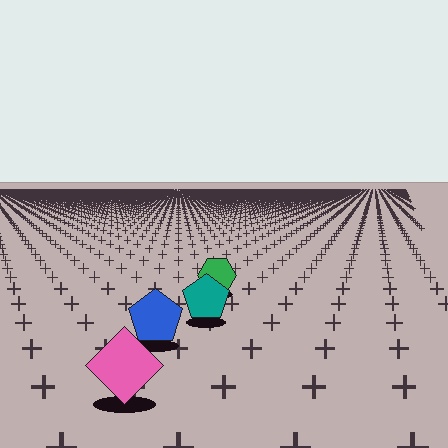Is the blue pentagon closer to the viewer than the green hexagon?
Yes. The blue pentagon is closer — you can tell from the texture gradient: the ground texture is coarser near it.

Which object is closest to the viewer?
The pink diamond is closest. The texture marks near it are larger and more spread out.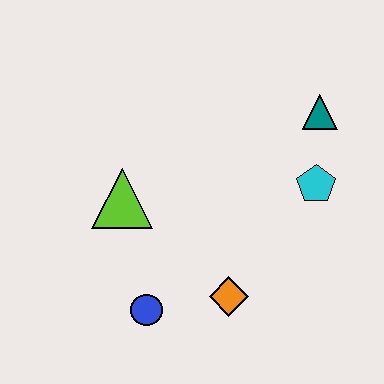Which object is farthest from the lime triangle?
The teal triangle is farthest from the lime triangle.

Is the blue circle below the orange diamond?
Yes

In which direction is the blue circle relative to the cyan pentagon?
The blue circle is to the left of the cyan pentagon.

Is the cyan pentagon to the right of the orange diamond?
Yes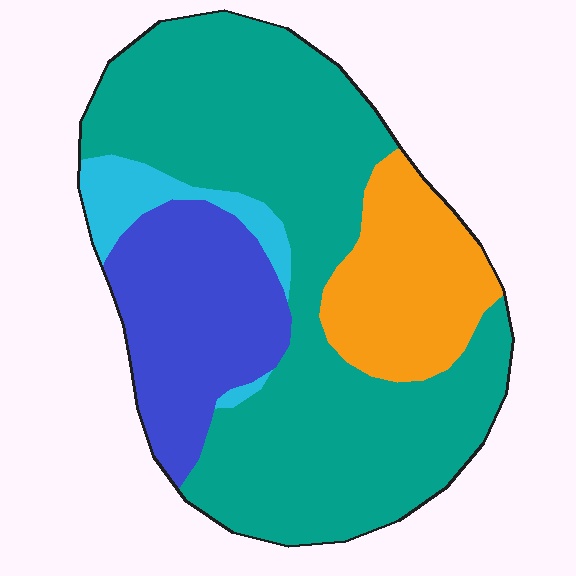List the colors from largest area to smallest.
From largest to smallest: teal, blue, orange, cyan.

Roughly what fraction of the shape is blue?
Blue covers 20% of the shape.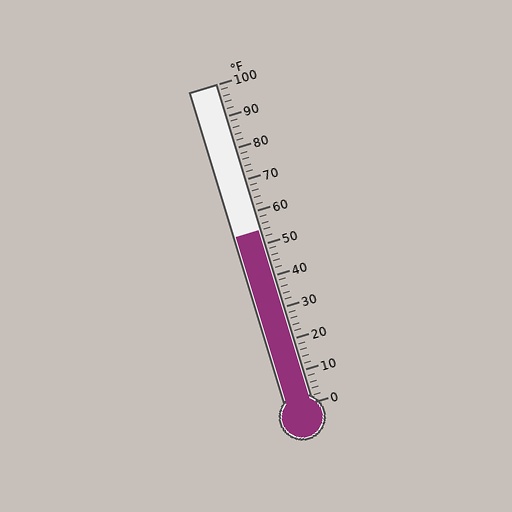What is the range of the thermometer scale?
The thermometer scale ranges from 0°F to 100°F.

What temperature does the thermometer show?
The thermometer shows approximately 54°F.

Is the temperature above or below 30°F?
The temperature is above 30°F.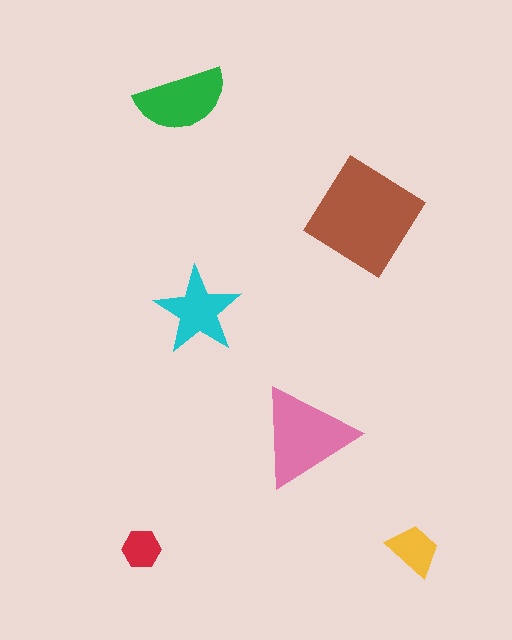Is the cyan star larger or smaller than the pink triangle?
Smaller.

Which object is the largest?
The brown diamond.